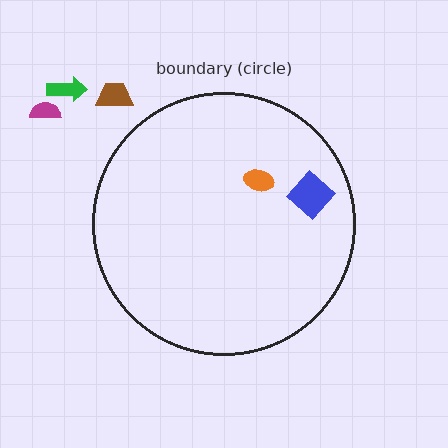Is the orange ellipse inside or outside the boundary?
Inside.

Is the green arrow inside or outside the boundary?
Outside.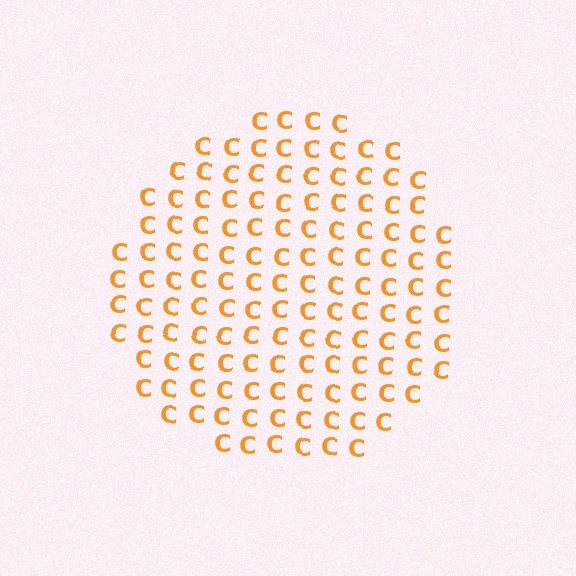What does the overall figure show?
The overall figure shows a circle.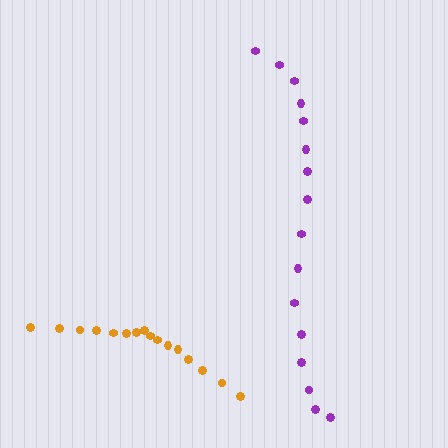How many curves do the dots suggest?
There are 2 distinct paths.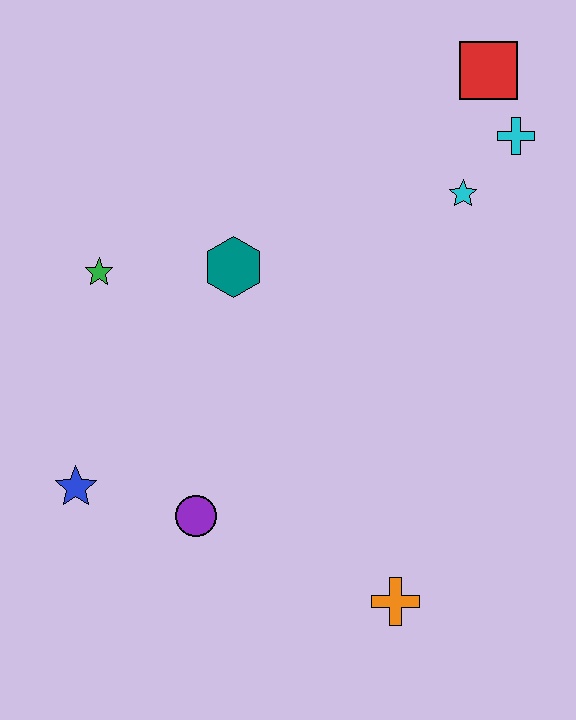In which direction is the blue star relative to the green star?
The blue star is below the green star.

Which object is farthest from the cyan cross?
The blue star is farthest from the cyan cross.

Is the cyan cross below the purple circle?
No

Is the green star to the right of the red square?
No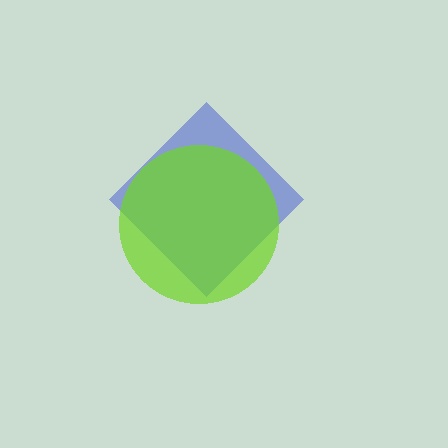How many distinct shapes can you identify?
There are 2 distinct shapes: a blue diamond, a lime circle.